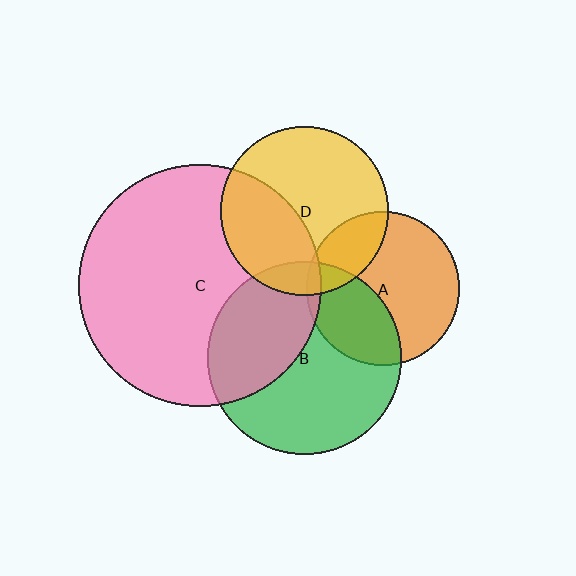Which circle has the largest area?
Circle C (pink).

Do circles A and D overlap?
Yes.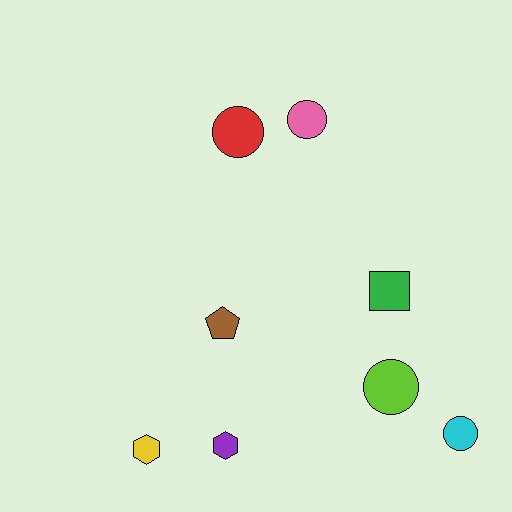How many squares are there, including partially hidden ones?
There is 1 square.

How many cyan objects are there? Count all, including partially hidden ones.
There is 1 cyan object.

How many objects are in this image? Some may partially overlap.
There are 8 objects.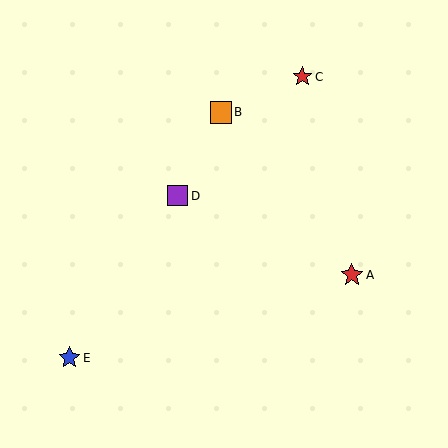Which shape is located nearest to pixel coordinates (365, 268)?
The red star (labeled A) at (352, 275) is nearest to that location.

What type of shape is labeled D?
Shape D is a purple square.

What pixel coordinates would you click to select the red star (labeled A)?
Click at (352, 275) to select the red star A.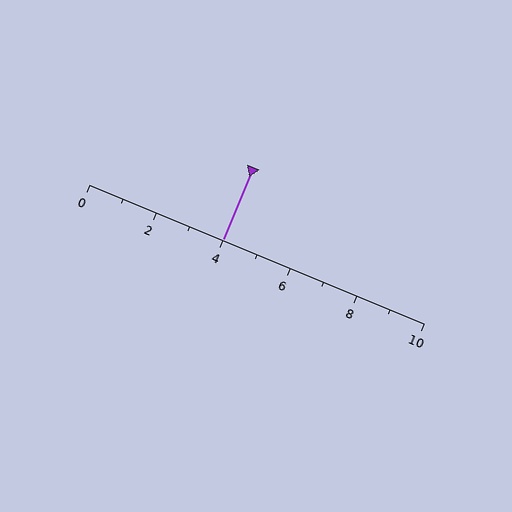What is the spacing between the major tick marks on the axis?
The major ticks are spaced 2 apart.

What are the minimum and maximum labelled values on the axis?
The axis runs from 0 to 10.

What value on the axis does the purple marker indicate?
The marker indicates approximately 4.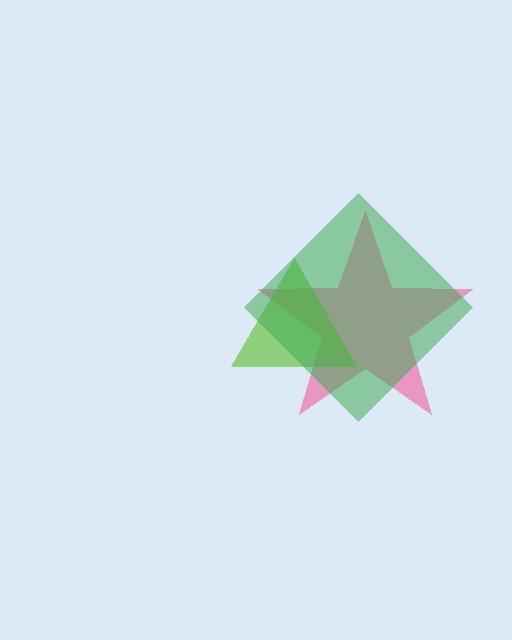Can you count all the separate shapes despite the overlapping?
Yes, there are 3 separate shapes.